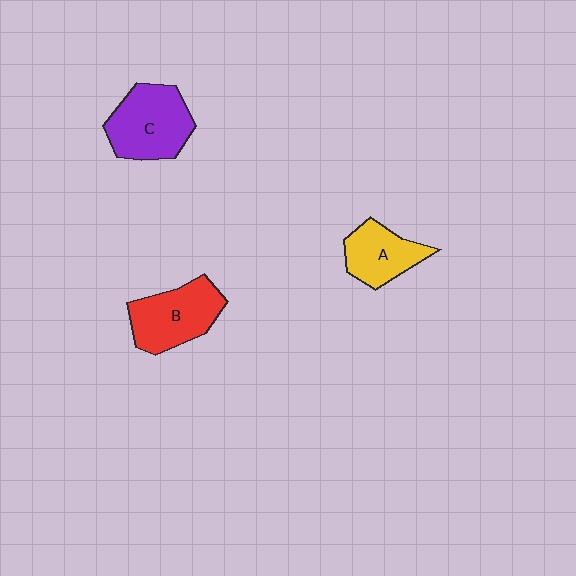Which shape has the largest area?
Shape C (purple).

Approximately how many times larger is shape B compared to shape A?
Approximately 1.3 times.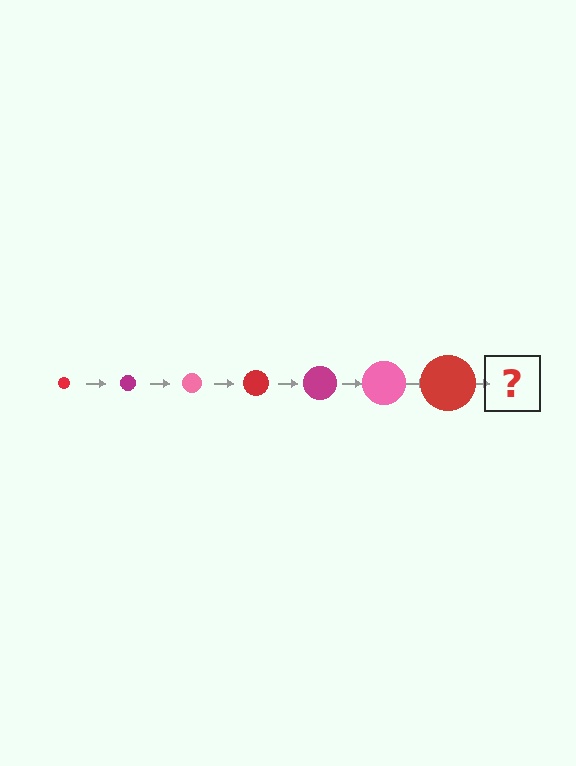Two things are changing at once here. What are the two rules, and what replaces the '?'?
The two rules are that the circle grows larger each step and the color cycles through red, magenta, and pink. The '?' should be a magenta circle, larger than the previous one.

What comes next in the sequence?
The next element should be a magenta circle, larger than the previous one.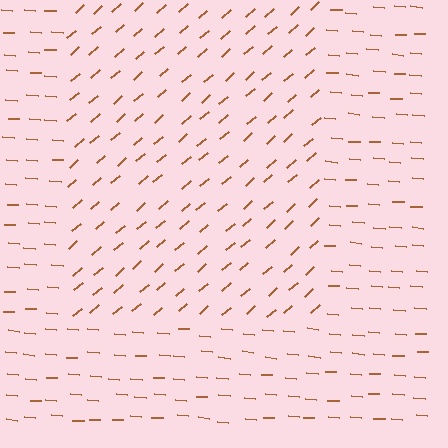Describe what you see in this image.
The image is filled with small brown line segments. A rectangle region in the image has lines oriented differently from the surrounding lines, creating a visible texture boundary.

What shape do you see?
I see a rectangle.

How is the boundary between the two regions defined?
The boundary is defined purely by a change in line orientation (approximately 45 degrees difference). All lines are the same color and thickness.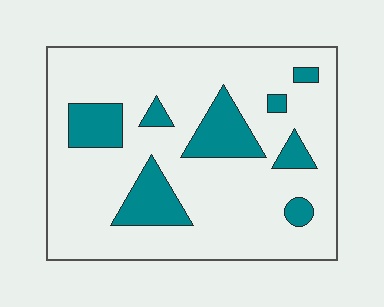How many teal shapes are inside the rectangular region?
8.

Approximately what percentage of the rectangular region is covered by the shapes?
Approximately 20%.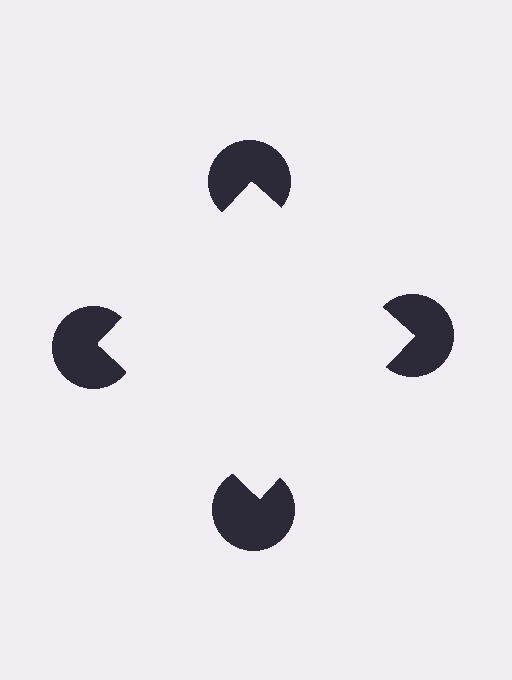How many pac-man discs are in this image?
There are 4 — one at each vertex of the illusory square.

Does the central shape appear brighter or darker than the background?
It typically appears slightly brighter than the background, even though no actual brightness change is drawn.